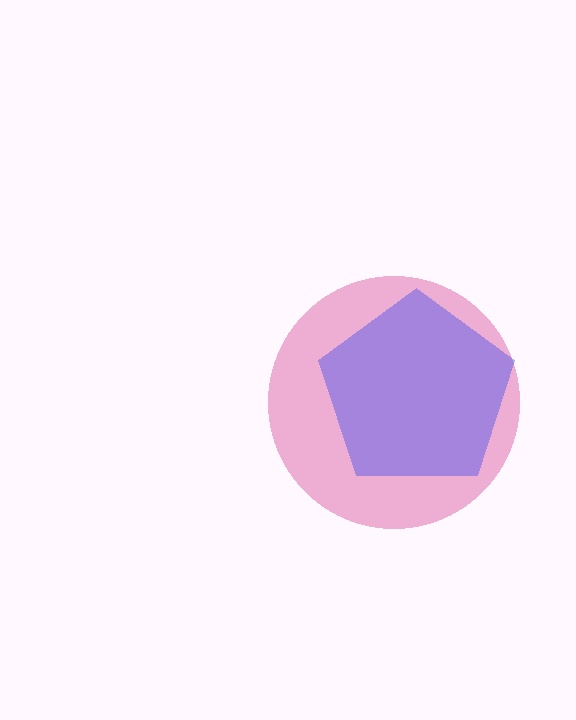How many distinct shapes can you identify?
There are 2 distinct shapes: a pink circle, a blue pentagon.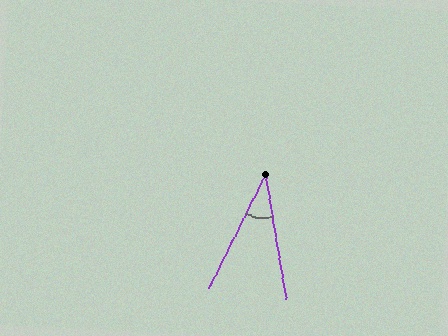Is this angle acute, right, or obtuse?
It is acute.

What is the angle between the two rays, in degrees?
Approximately 36 degrees.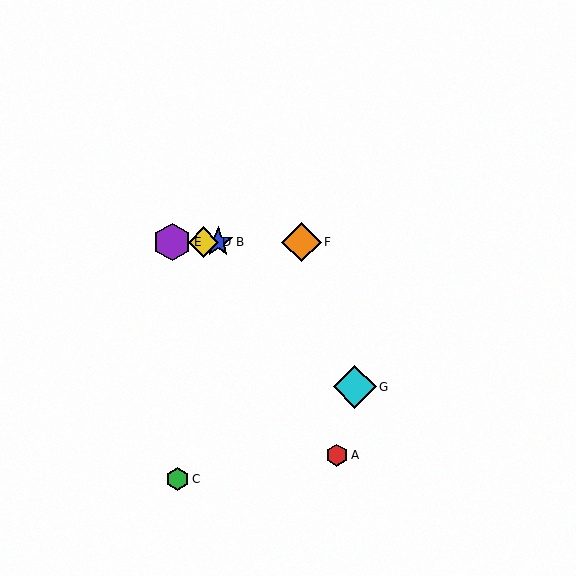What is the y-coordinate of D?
Object D is at y≈242.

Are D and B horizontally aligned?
Yes, both are at y≈242.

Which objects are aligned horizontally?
Objects B, D, E, F are aligned horizontally.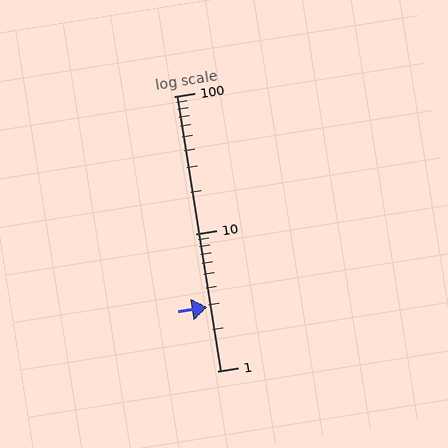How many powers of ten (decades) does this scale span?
The scale spans 2 decades, from 1 to 100.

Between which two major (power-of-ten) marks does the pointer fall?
The pointer is between 1 and 10.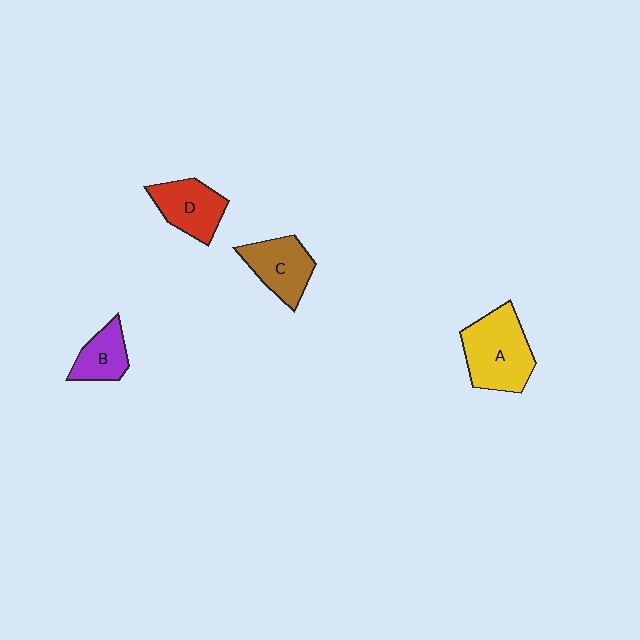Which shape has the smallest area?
Shape B (purple).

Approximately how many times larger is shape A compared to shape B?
Approximately 1.9 times.